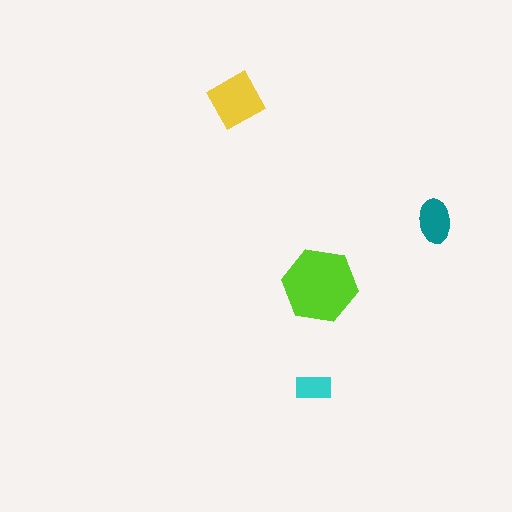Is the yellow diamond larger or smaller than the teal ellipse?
Larger.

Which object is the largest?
The lime hexagon.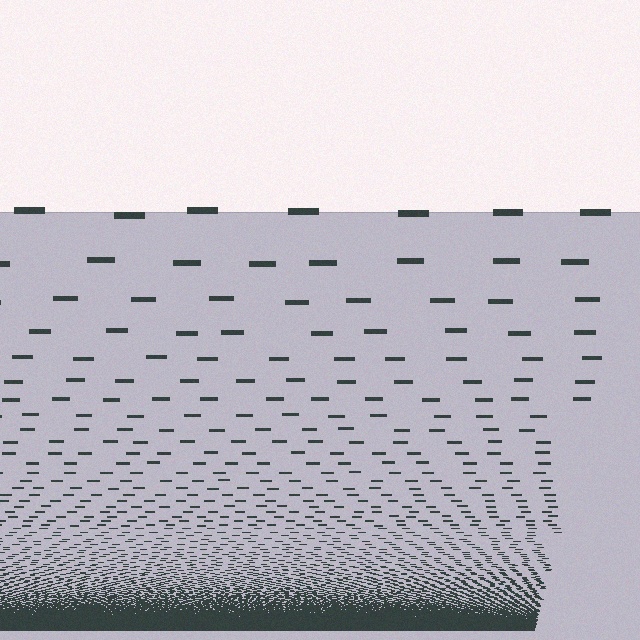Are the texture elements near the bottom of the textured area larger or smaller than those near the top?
Smaller. The gradient is inverted — elements near the bottom are smaller and denser.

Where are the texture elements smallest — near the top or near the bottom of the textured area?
Near the bottom.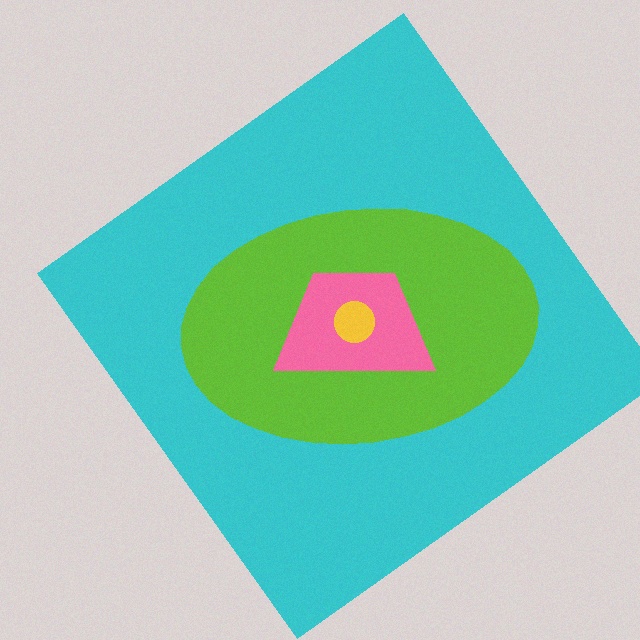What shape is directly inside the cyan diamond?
The lime ellipse.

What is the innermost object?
The yellow circle.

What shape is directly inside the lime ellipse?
The pink trapezoid.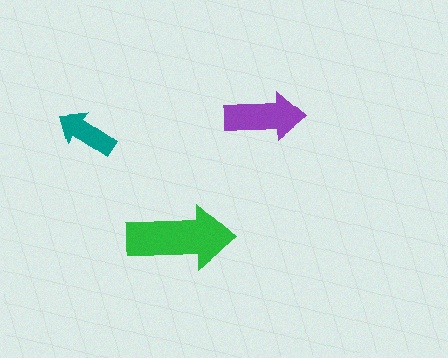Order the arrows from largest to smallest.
the green one, the purple one, the teal one.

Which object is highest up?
The purple arrow is topmost.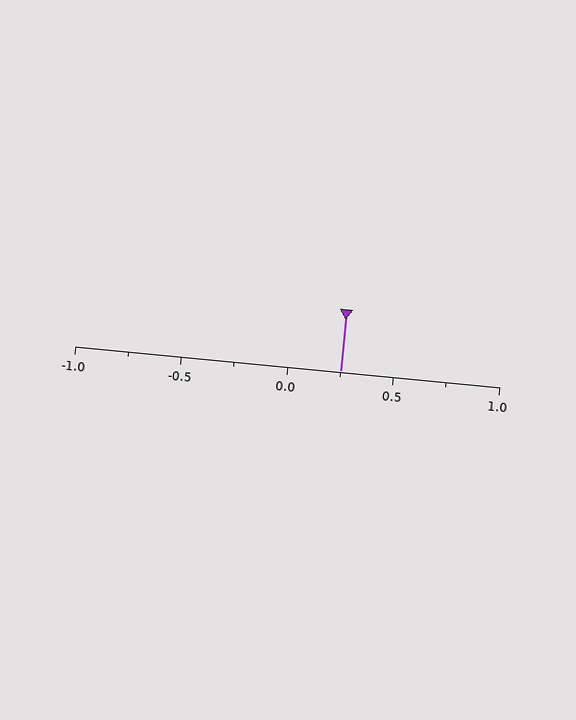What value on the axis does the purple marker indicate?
The marker indicates approximately 0.25.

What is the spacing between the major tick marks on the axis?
The major ticks are spaced 0.5 apart.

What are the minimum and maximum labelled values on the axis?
The axis runs from -1.0 to 1.0.